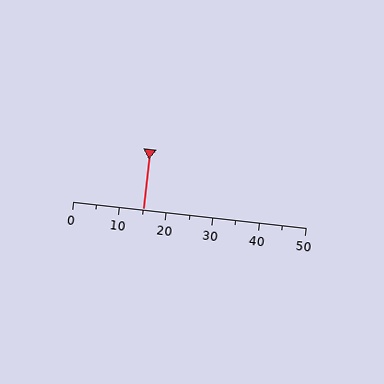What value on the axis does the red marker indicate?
The marker indicates approximately 15.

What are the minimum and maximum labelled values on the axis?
The axis runs from 0 to 50.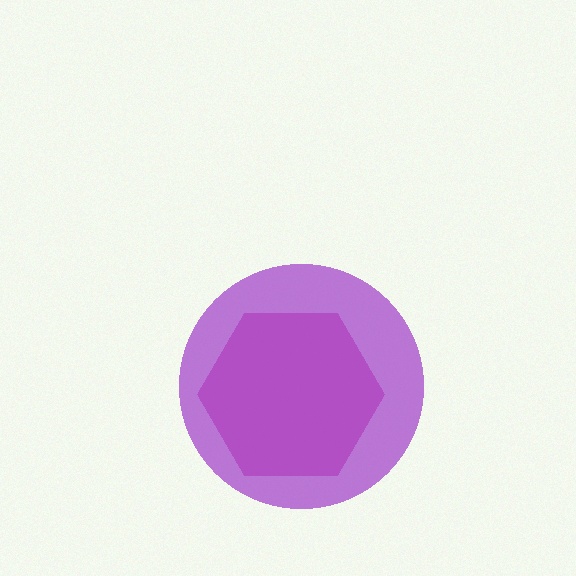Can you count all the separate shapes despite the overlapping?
Yes, there are 2 separate shapes.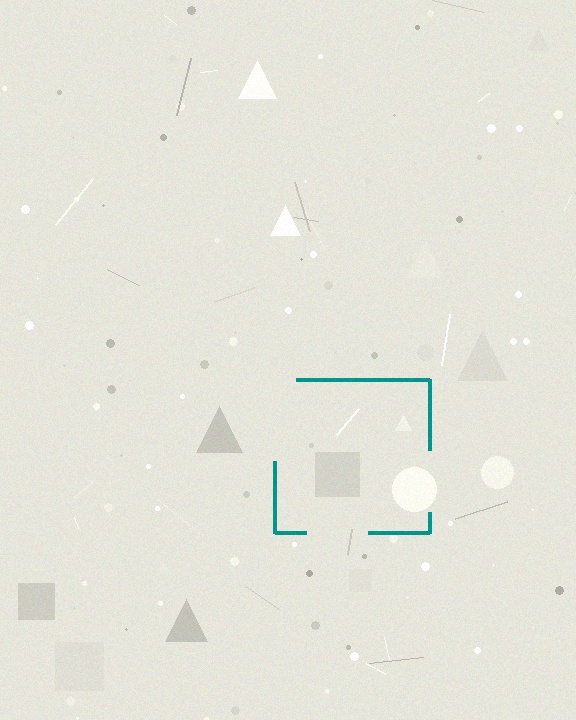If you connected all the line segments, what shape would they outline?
They would outline a square.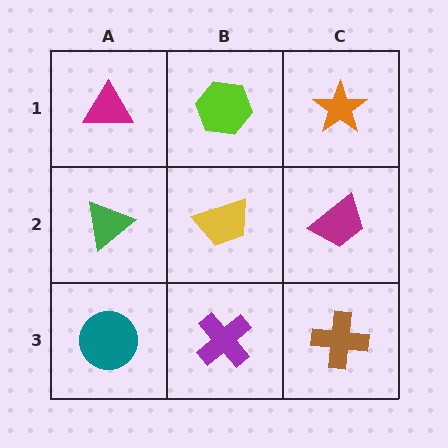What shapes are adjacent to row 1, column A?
A green triangle (row 2, column A), a lime hexagon (row 1, column B).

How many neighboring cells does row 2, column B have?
4.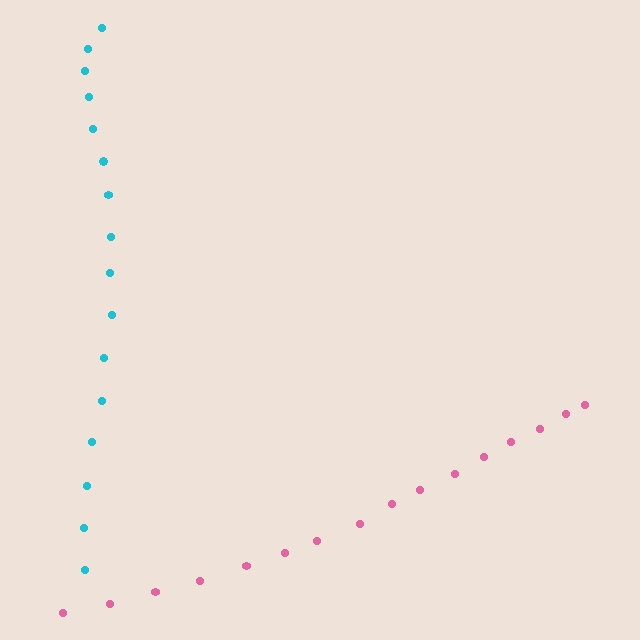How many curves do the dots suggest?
There are 2 distinct paths.